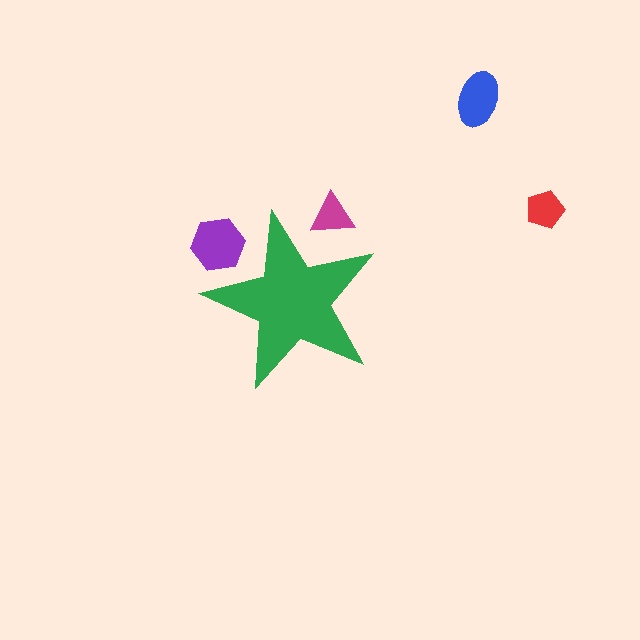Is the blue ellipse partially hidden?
No, the blue ellipse is fully visible.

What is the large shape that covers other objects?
A green star.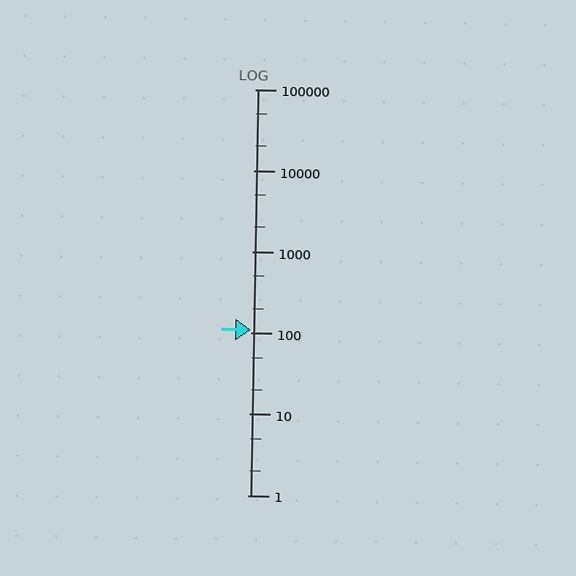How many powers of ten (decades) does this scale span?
The scale spans 5 decades, from 1 to 100000.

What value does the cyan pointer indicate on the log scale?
The pointer indicates approximately 110.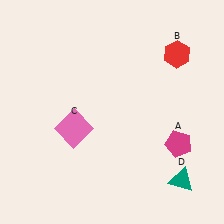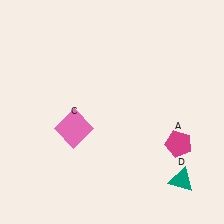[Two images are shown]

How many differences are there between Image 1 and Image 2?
There is 1 difference between the two images.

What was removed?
The red hexagon (B) was removed in Image 2.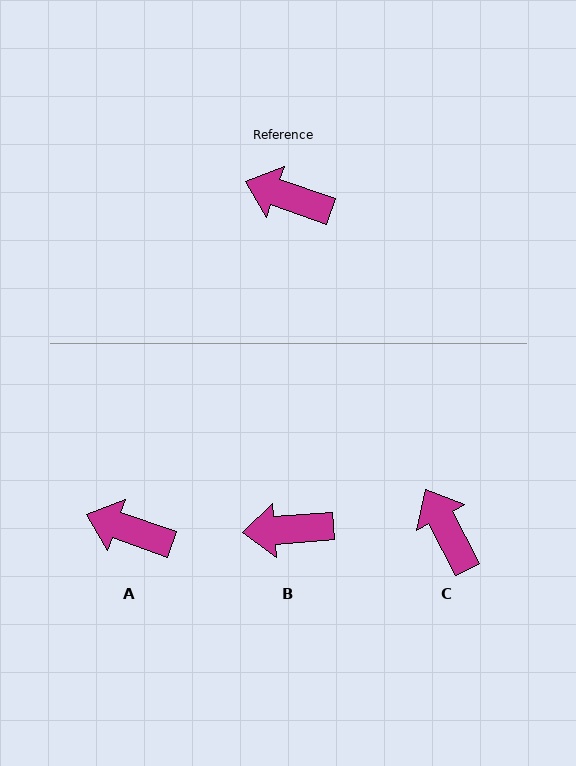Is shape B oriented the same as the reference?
No, it is off by about 23 degrees.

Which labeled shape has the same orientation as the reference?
A.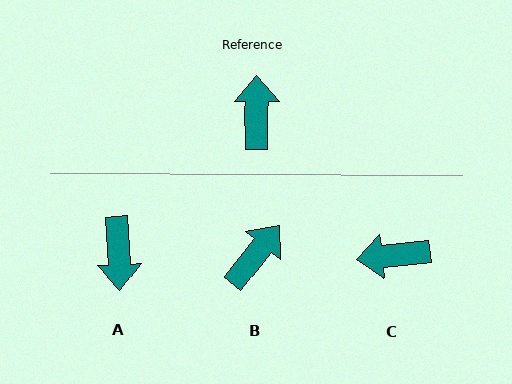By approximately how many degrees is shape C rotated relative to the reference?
Approximately 96 degrees counter-clockwise.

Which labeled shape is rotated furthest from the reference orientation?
A, about 177 degrees away.